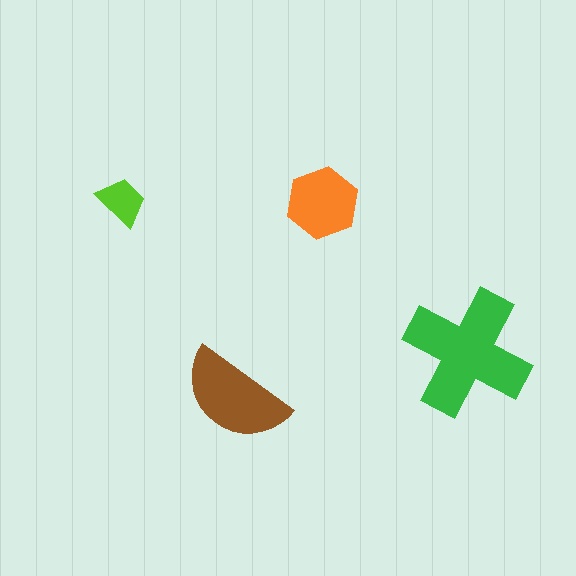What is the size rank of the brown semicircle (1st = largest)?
2nd.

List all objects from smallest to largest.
The lime trapezoid, the orange hexagon, the brown semicircle, the green cross.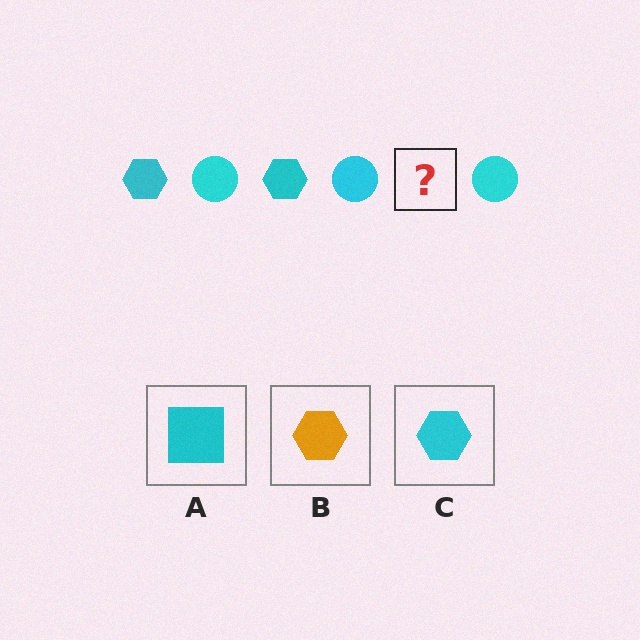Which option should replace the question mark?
Option C.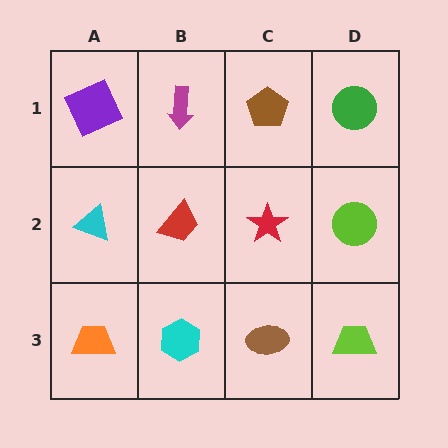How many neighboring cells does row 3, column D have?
2.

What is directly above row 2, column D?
A green circle.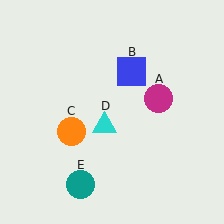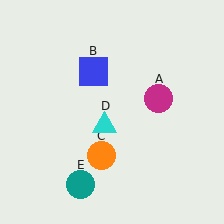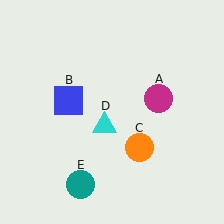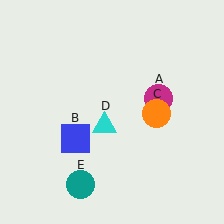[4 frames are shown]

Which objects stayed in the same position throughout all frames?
Magenta circle (object A) and cyan triangle (object D) and teal circle (object E) remained stationary.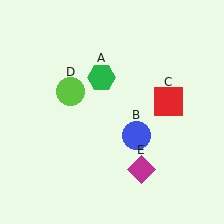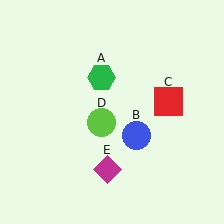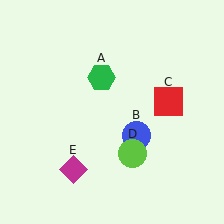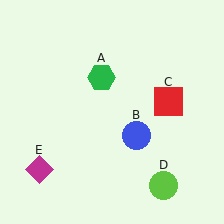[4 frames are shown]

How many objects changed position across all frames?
2 objects changed position: lime circle (object D), magenta diamond (object E).